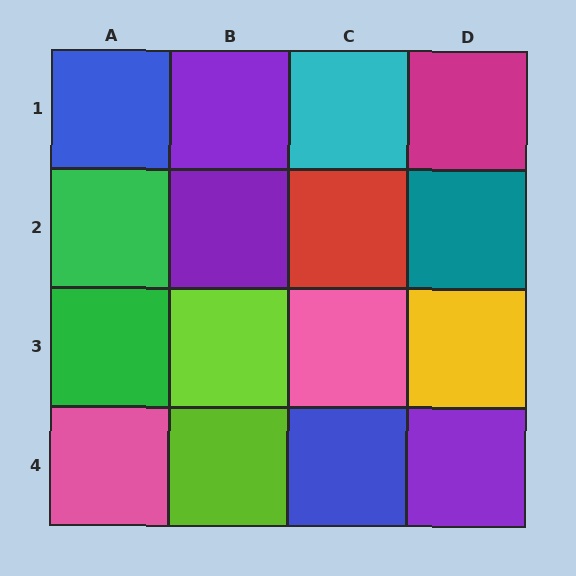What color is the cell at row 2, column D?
Teal.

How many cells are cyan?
1 cell is cyan.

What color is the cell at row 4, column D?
Purple.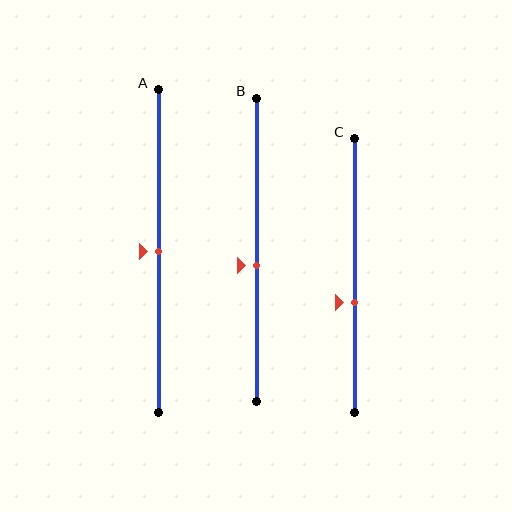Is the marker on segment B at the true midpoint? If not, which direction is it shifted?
No, the marker on segment B is shifted downward by about 5% of the segment length.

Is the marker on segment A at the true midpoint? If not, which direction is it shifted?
Yes, the marker on segment A is at the true midpoint.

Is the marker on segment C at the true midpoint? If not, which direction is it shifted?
No, the marker on segment C is shifted downward by about 10% of the segment length.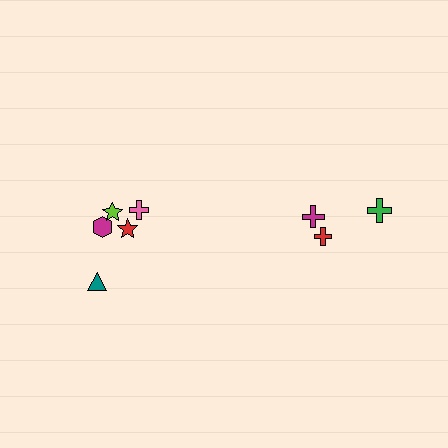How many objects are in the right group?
There are 3 objects.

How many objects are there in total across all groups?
There are 8 objects.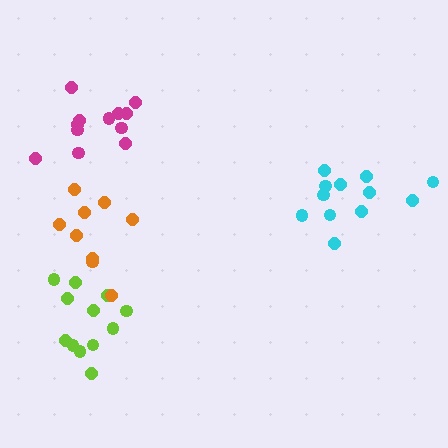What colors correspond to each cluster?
The clusters are colored: magenta, lime, cyan, orange.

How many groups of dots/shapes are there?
There are 4 groups.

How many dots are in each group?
Group 1: 12 dots, Group 2: 12 dots, Group 3: 12 dots, Group 4: 9 dots (45 total).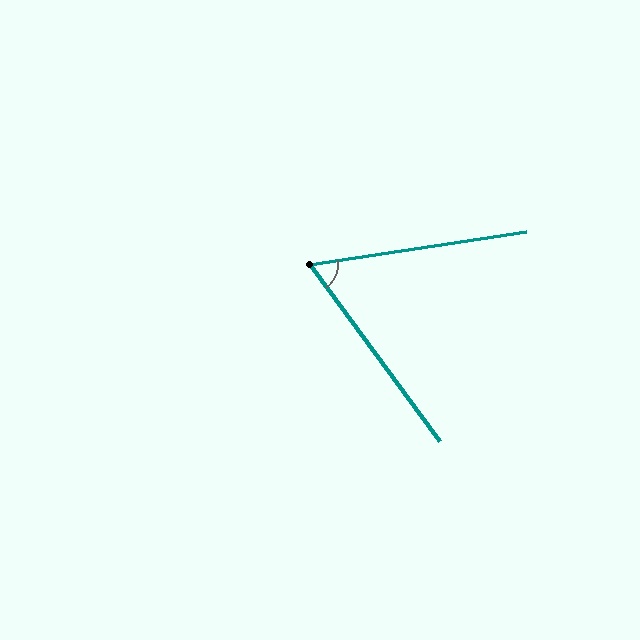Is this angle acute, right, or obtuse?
It is acute.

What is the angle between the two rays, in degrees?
Approximately 62 degrees.